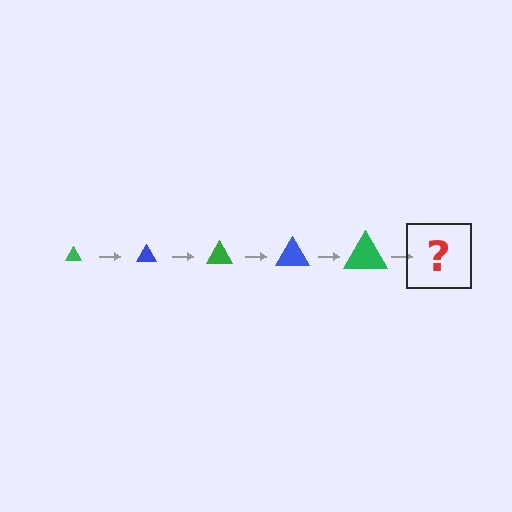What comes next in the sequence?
The next element should be a blue triangle, larger than the previous one.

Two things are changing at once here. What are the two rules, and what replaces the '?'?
The two rules are that the triangle grows larger each step and the color cycles through green and blue. The '?' should be a blue triangle, larger than the previous one.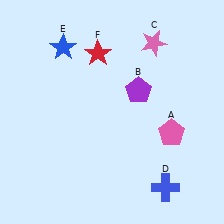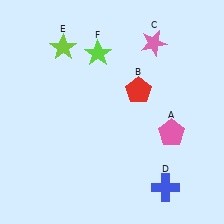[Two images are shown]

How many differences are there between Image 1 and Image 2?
There are 3 differences between the two images.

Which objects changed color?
B changed from purple to red. E changed from blue to lime. F changed from red to lime.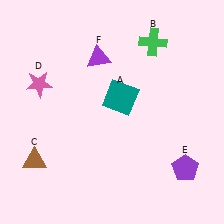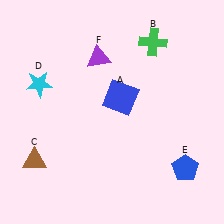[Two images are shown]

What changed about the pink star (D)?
In Image 1, D is pink. In Image 2, it changed to cyan.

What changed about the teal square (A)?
In Image 1, A is teal. In Image 2, it changed to blue.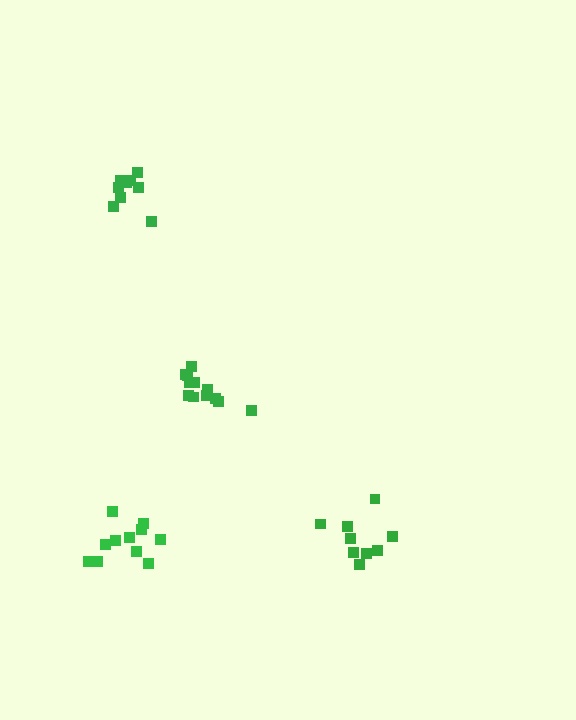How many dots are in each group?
Group 1: 11 dots, Group 2: 12 dots, Group 3: 11 dots, Group 4: 9 dots (43 total).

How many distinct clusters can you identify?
There are 4 distinct clusters.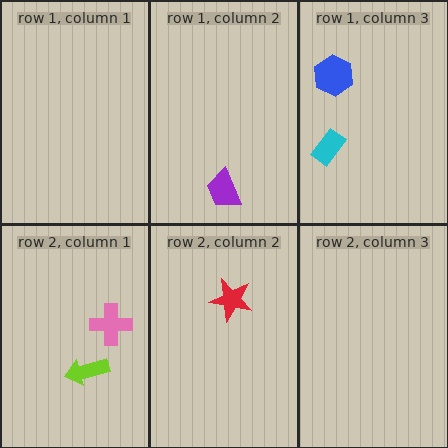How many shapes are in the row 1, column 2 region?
1.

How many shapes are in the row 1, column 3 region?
2.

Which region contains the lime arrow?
The row 2, column 1 region.